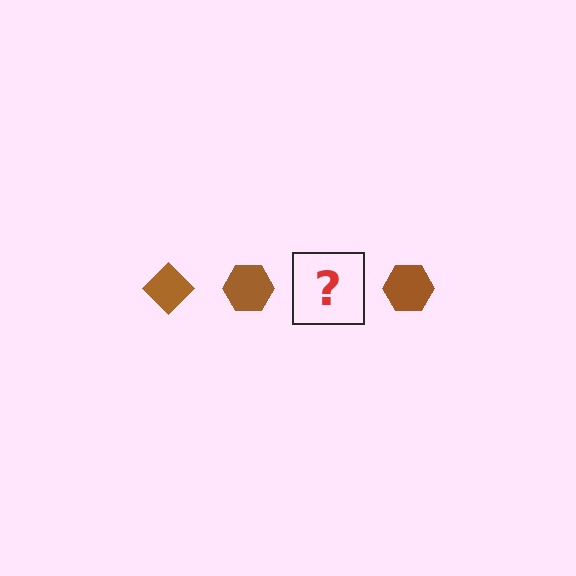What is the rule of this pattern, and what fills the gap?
The rule is that the pattern cycles through diamond, hexagon shapes in brown. The gap should be filled with a brown diamond.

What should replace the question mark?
The question mark should be replaced with a brown diamond.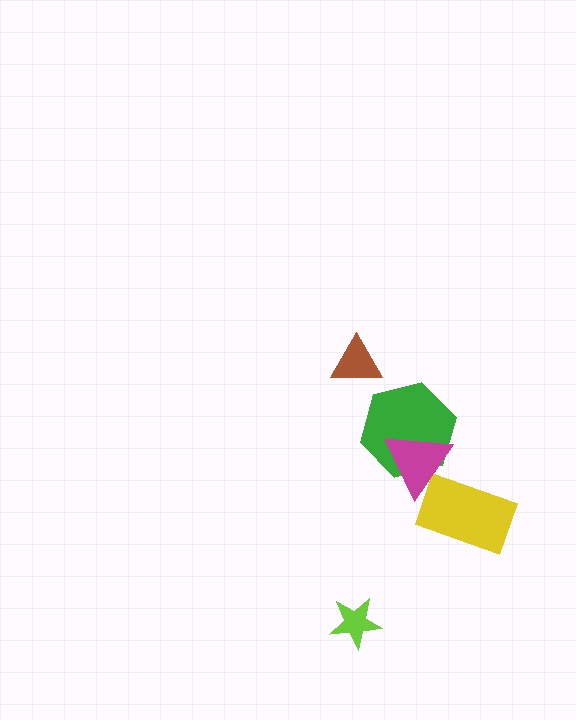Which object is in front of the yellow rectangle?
The magenta triangle is in front of the yellow rectangle.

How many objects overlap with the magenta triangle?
2 objects overlap with the magenta triangle.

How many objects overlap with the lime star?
0 objects overlap with the lime star.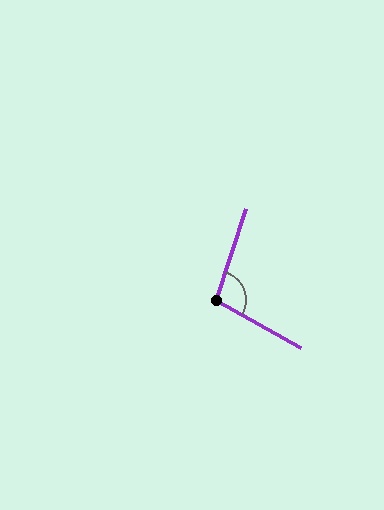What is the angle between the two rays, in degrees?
Approximately 102 degrees.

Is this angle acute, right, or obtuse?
It is obtuse.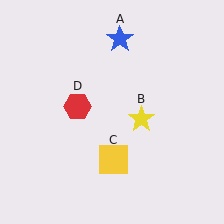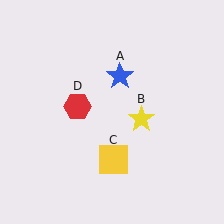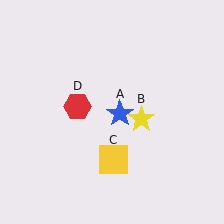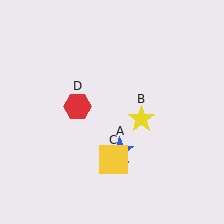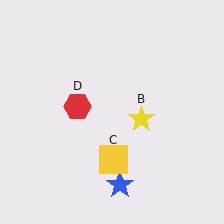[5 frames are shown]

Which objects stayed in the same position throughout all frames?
Yellow star (object B) and yellow square (object C) and red hexagon (object D) remained stationary.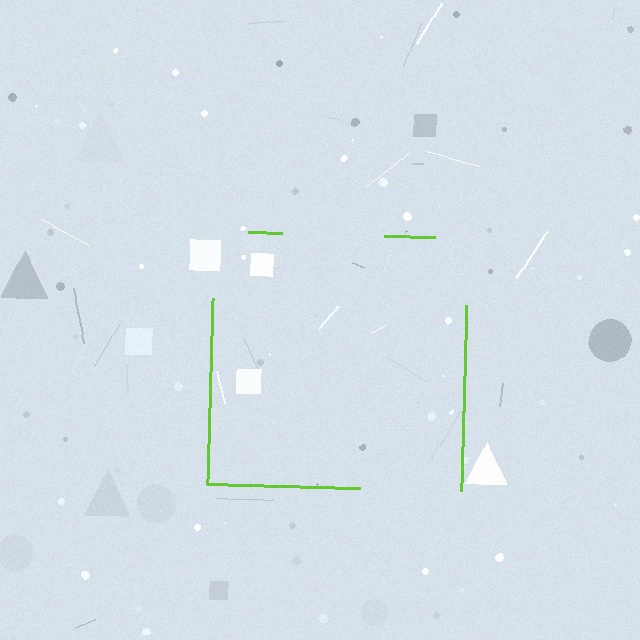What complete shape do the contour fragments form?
The contour fragments form a square.